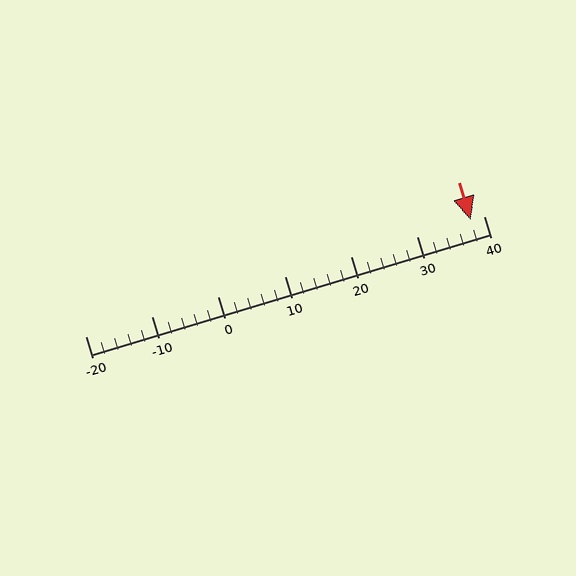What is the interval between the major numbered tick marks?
The major tick marks are spaced 10 units apart.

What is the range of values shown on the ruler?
The ruler shows values from -20 to 40.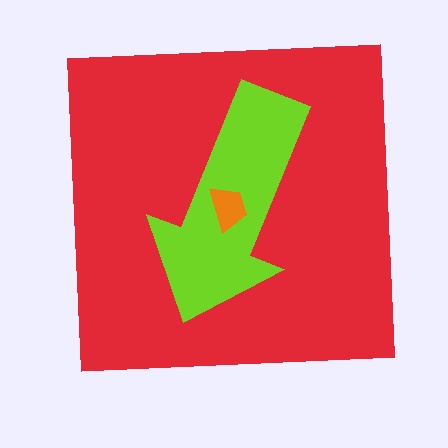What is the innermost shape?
The orange trapezoid.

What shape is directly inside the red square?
The lime arrow.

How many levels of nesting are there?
3.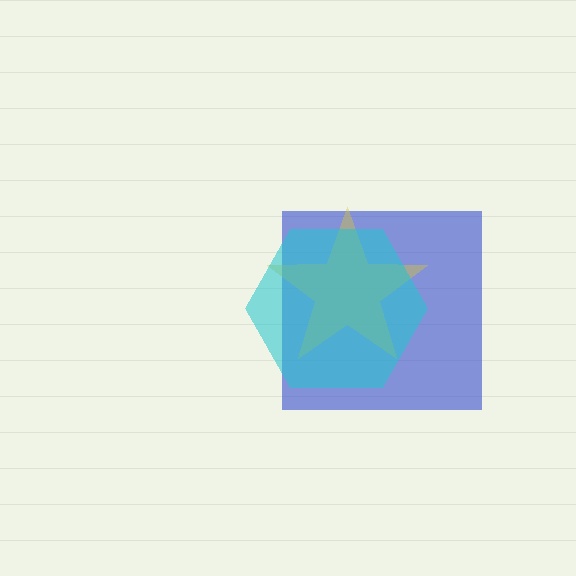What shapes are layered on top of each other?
The layered shapes are: a blue square, a yellow star, a cyan hexagon.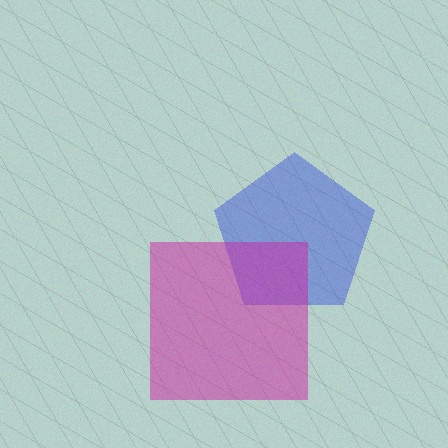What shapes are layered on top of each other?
The layered shapes are: a blue pentagon, a magenta square.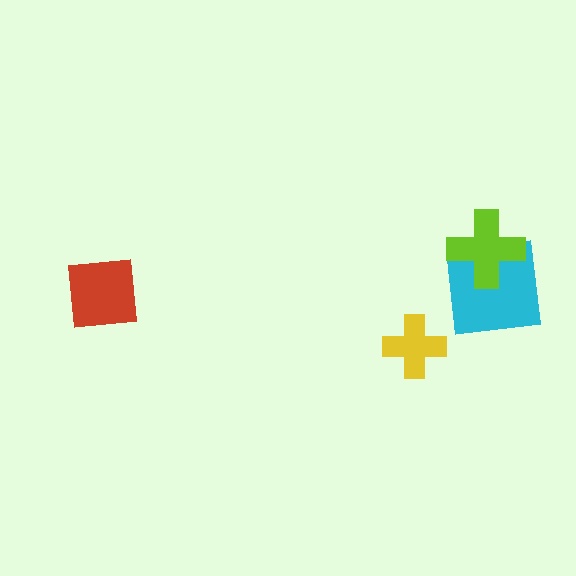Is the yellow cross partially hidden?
No, no other shape covers it.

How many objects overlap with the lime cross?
1 object overlaps with the lime cross.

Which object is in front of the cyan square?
The lime cross is in front of the cyan square.